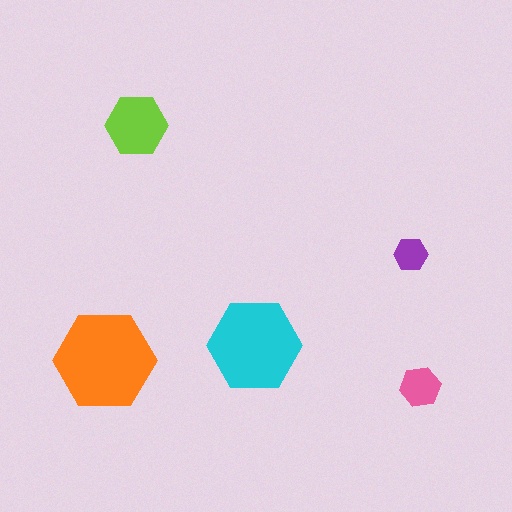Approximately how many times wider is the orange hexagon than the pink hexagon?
About 2.5 times wider.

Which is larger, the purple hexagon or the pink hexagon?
The pink one.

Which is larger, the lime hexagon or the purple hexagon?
The lime one.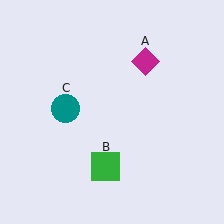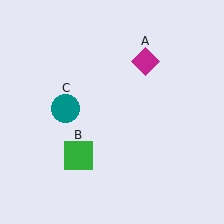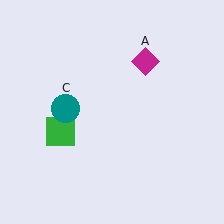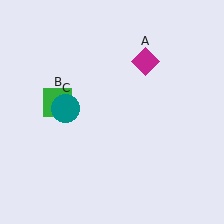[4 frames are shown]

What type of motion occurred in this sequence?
The green square (object B) rotated clockwise around the center of the scene.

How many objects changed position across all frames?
1 object changed position: green square (object B).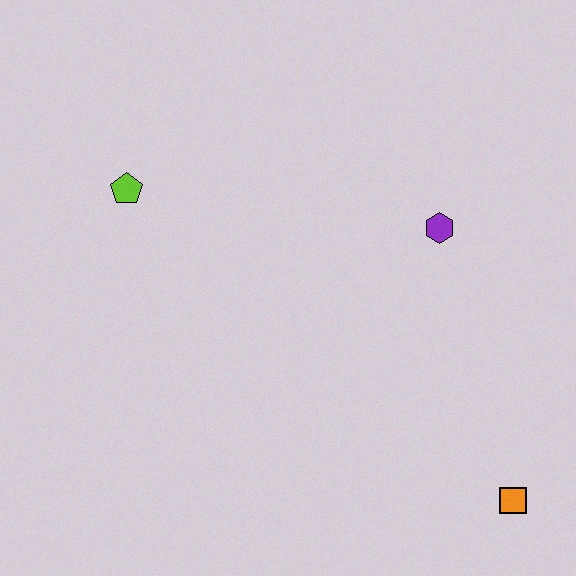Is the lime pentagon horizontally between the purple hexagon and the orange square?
No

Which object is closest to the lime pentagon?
The purple hexagon is closest to the lime pentagon.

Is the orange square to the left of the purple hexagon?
No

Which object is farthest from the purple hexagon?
The lime pentagon is farthest from the purple hexagon.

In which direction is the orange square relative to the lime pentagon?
The orange square is to the right of the lime pentagon.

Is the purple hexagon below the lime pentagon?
Yes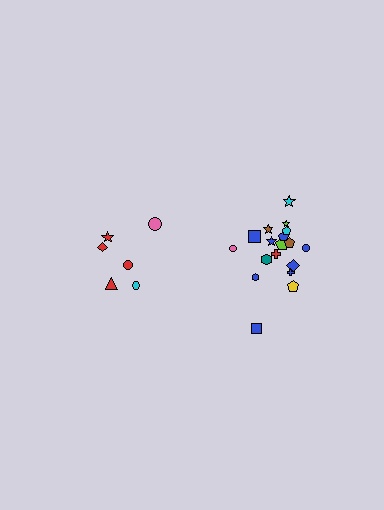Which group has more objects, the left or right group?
The right group.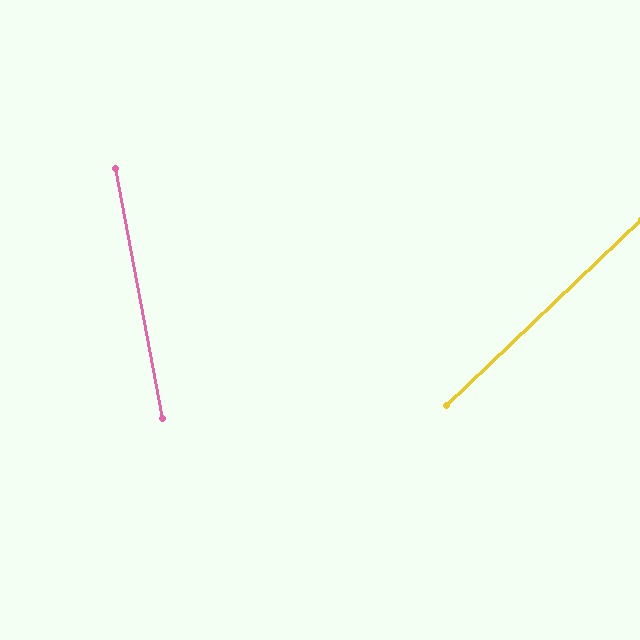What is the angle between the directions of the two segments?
Approximately 57 degrees.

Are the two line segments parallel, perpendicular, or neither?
Neither parallel nor perpendicular — they differ by about 57°.